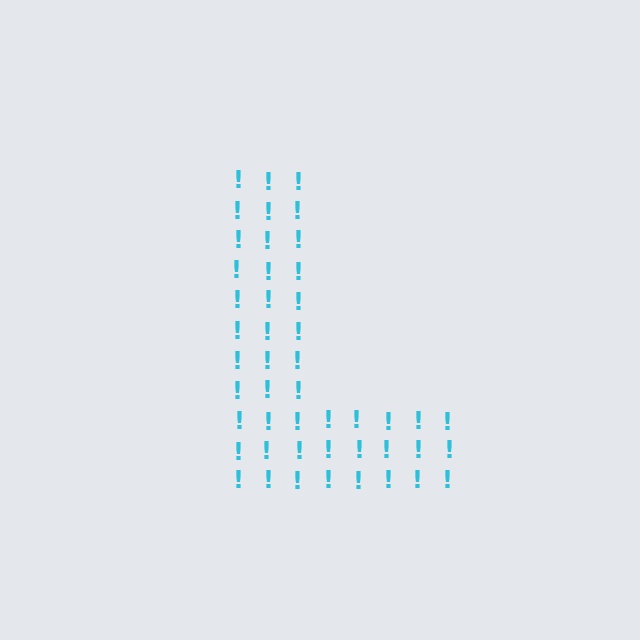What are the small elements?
The small elements are exclamation marks.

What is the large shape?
The large shape is the letter L.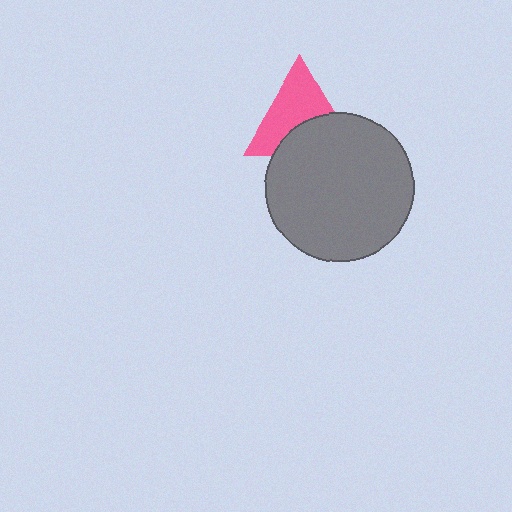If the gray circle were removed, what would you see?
You would see the complete pink triangle.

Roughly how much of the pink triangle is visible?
About half of it is visible (roughly 60%).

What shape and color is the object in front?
The object in front is a gray circle.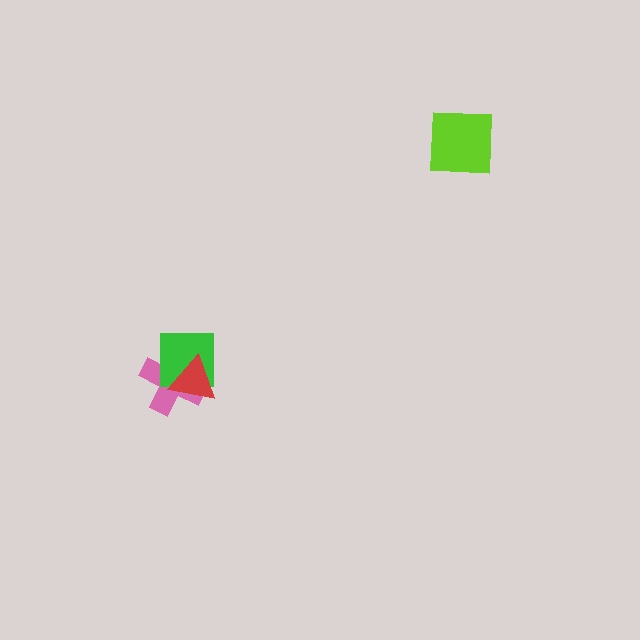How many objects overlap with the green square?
2 objects overlap with the green square.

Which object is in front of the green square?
The red triangle is in front of the green square.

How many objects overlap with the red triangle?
2 objects overlap with the red triangle.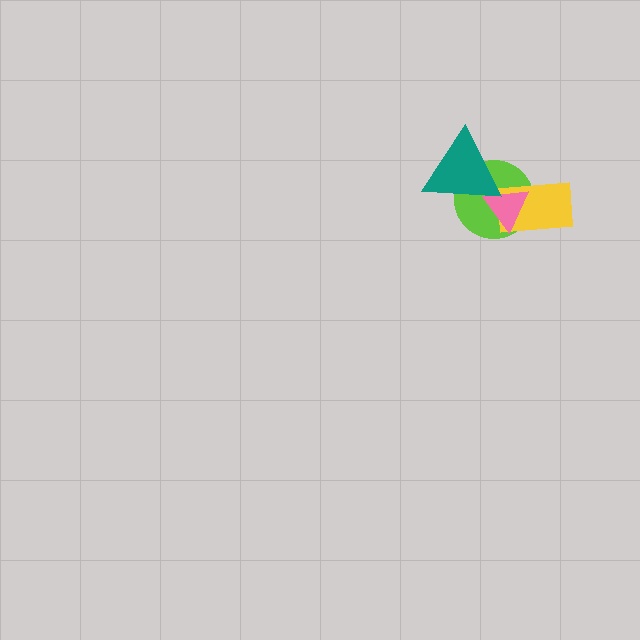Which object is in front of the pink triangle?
The teal triangle is in front of the pink triangle.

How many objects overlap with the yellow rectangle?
2 objects overlap with the yellow rectangle.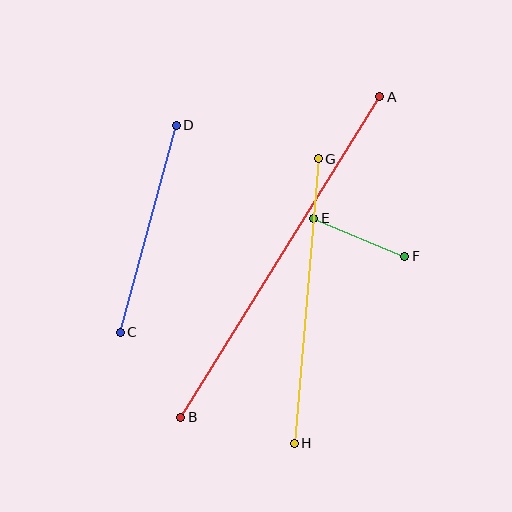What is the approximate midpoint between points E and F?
The midpoint is at approximately (359, 237) pixels.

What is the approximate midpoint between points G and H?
The midpoint is at approximately (306, 301) pixels.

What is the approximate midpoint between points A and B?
The midpoint is at approximately (280, 257) pixels.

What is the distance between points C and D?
The distance is approximately 214 pixels.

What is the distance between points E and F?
The distance is approximately 98 pixels.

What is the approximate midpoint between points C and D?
The midpoint is at approximately (148, 229) pixels.